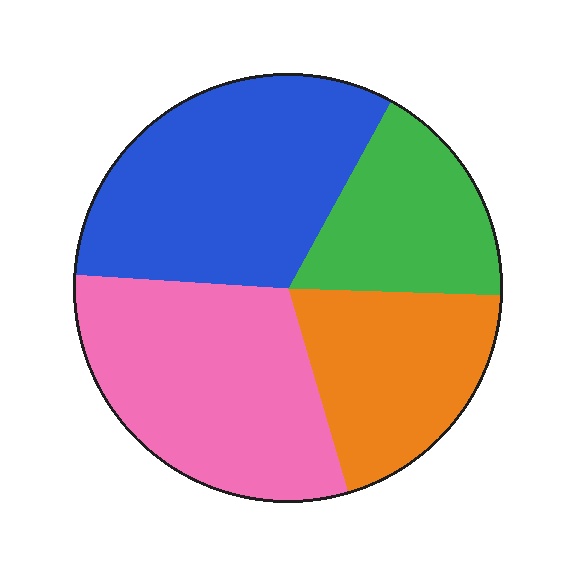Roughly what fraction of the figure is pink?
Pink covers about 30% of the figure.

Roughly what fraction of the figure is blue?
Blue covers roughly 30% of the figure.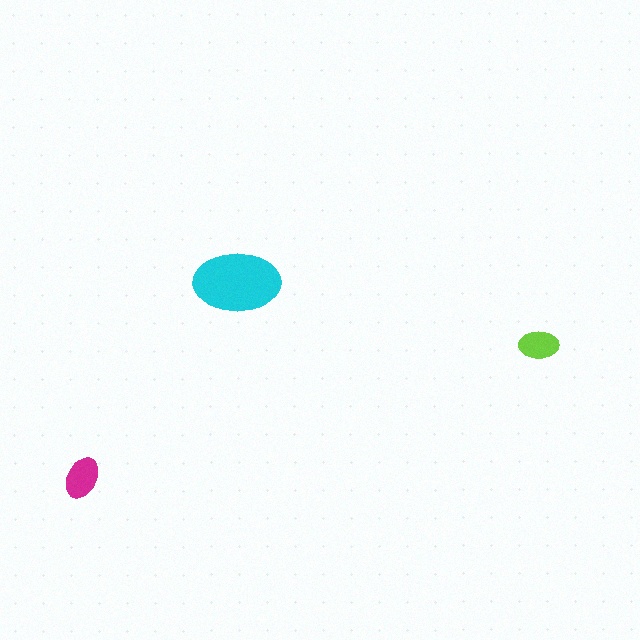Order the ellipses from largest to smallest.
the cyan one, the magenta one, the lime one.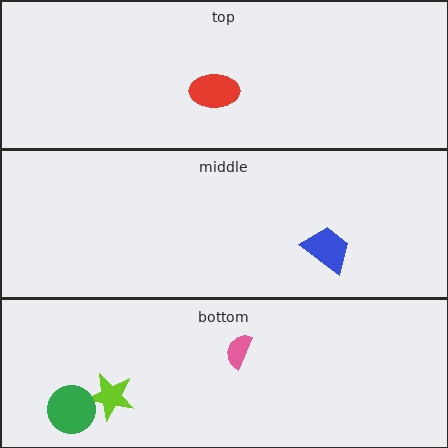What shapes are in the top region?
The red ellipse.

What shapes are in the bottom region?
The pink semicircle, the lime star, the green circle.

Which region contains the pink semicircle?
The bottom region.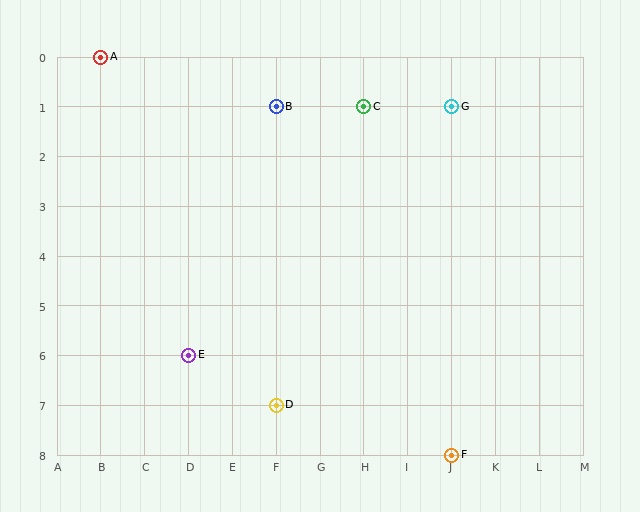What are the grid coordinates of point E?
Point E is at grid coordinates (D, 6).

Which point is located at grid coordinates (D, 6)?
Point E is at (D, 6).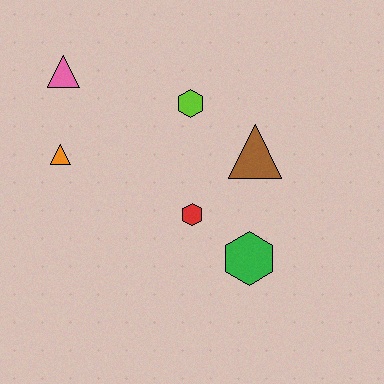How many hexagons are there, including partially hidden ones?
There are 3 hexagons.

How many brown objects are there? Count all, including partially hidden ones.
There is 1 brown object.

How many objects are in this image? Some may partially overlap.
There are 6 objects.